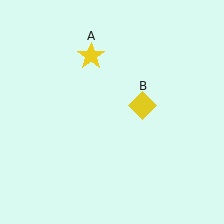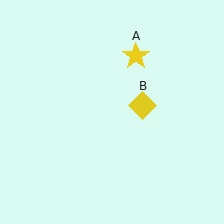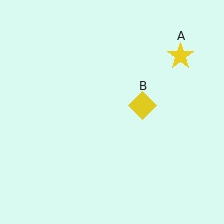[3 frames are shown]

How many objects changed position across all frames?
1 object changed position: yellow star (object A).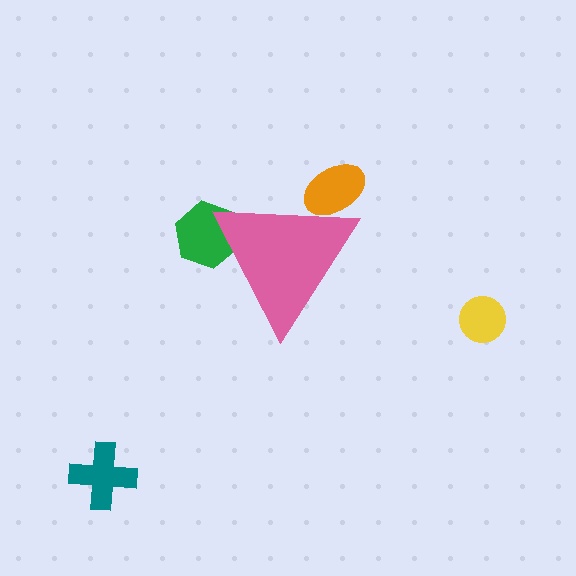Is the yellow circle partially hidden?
No, the yellow circle is fully visible.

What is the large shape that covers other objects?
A pink triangle.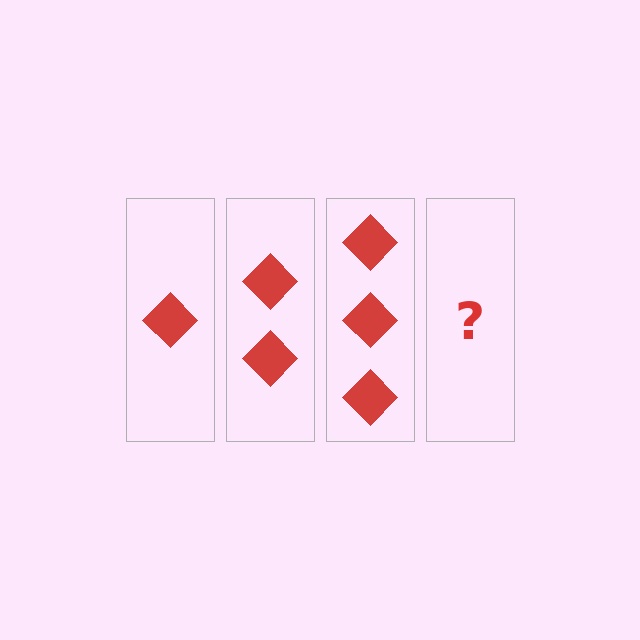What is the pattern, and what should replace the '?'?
The pattern is that each step adds one more diamond. The '?' should be 4 diamonds.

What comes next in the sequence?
The next element should be 4 diamonds.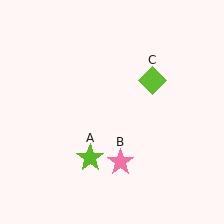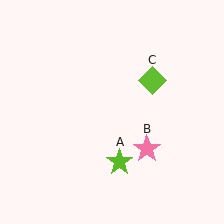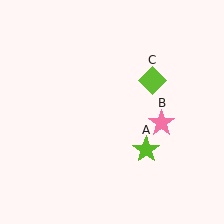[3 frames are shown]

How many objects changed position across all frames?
2 objects changed position: lime star (object A), pink star (object B).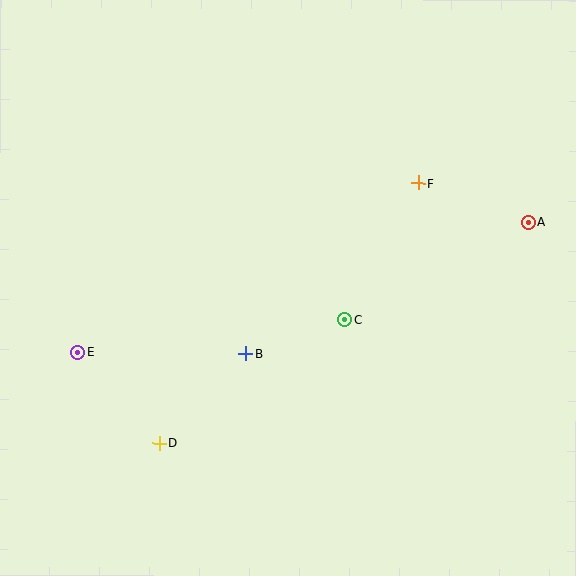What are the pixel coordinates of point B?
Point B is at (245, 354).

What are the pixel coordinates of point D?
Point D is at (159, 443).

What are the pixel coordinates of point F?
Point F is at (419, 183).